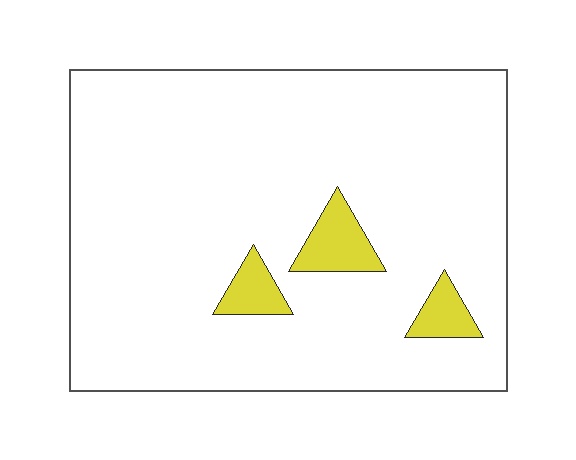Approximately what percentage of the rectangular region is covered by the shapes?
Approximately 5%.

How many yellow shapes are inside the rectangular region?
3.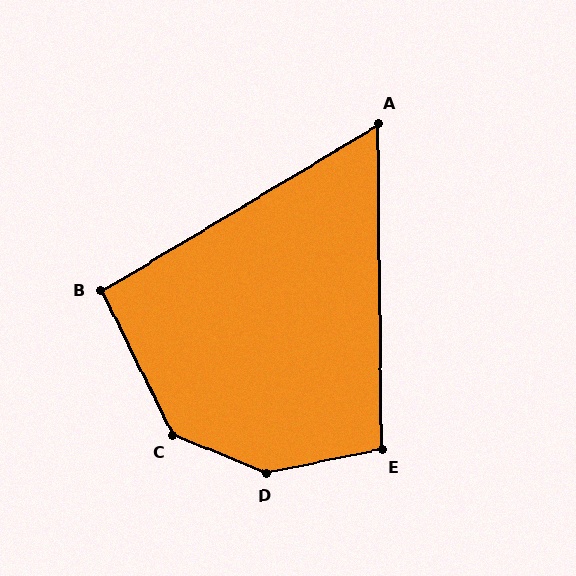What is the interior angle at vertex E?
Approximately 101 degrees (obtuse).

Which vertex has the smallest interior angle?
A, at approximately 60 degrees.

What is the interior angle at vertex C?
Approximately 139 degrees (obtuse).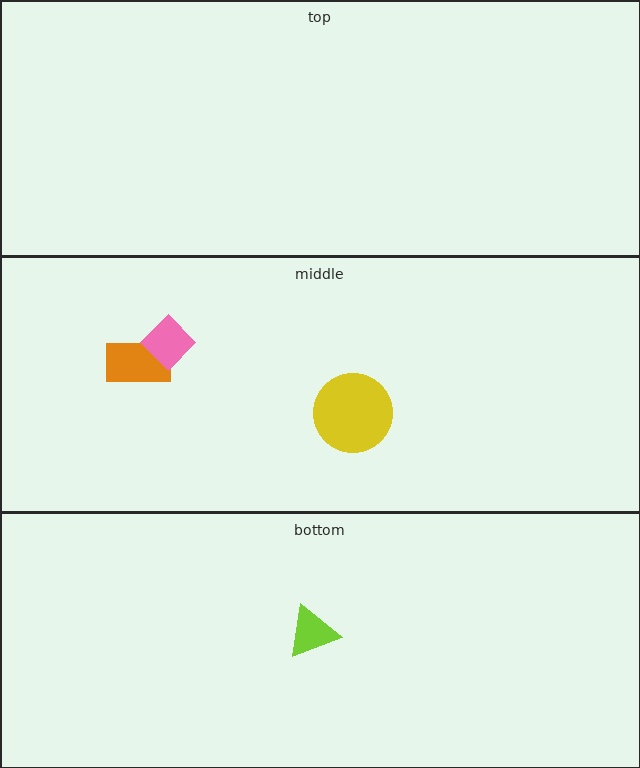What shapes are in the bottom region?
The lime triangle.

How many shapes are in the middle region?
3.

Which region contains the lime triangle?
The bottom region.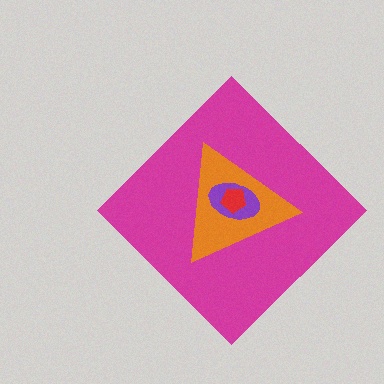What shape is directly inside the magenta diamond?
The orange triangle.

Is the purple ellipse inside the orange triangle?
Yes.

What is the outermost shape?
The magenta diamond.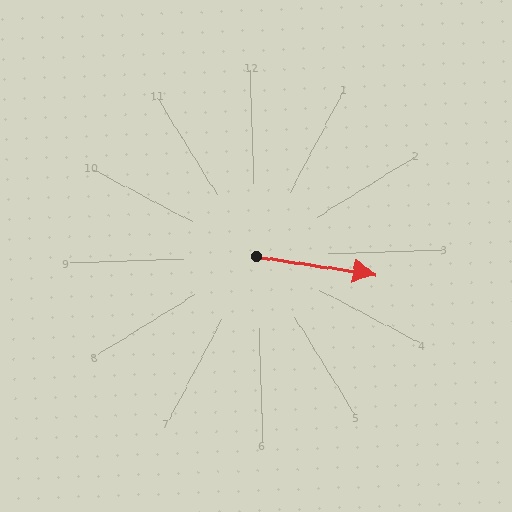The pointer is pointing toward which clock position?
Roughly 3 o'clock.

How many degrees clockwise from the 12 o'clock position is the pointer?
Approximately 101 degrees.